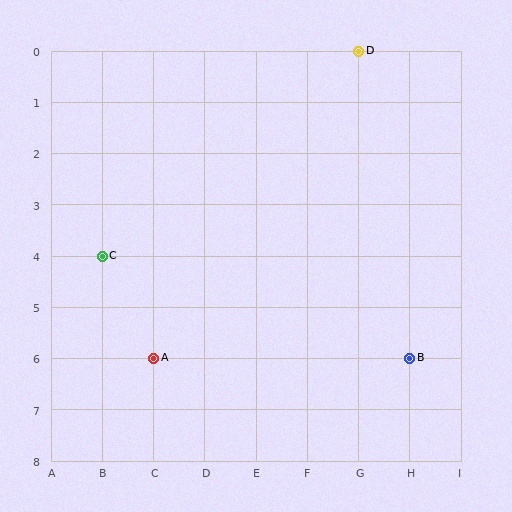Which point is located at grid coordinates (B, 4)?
Point C is at (B, 4).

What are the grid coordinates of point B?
Point B is at grid coordinates (H, 6).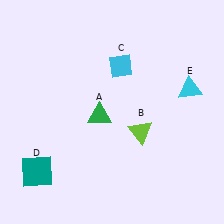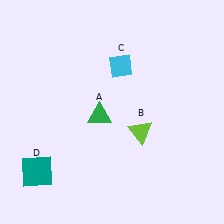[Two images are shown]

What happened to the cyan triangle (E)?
The cyan triangle (E) was removed in Image 2. It was in the top-right area of Image 1.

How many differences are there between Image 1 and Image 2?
There is 1 difference between the two images.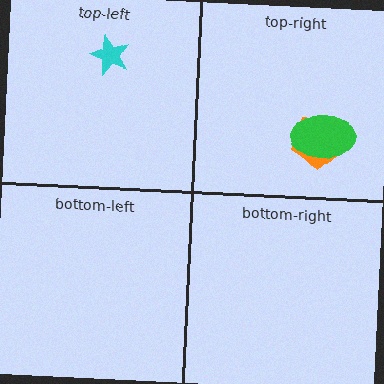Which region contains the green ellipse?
The top-right region.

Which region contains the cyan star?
The top-left region.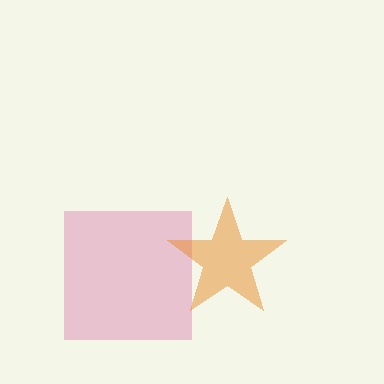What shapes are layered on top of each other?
The layered shapes are: a pink square, an orange star.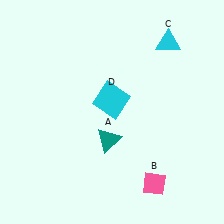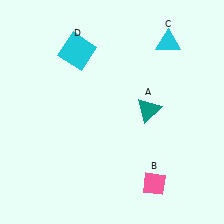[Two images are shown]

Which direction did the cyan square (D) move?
The cyan square (D) moved up.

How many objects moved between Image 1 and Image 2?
2 objects moved between the two images.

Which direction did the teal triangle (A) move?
The teal triangle (A) moved right.